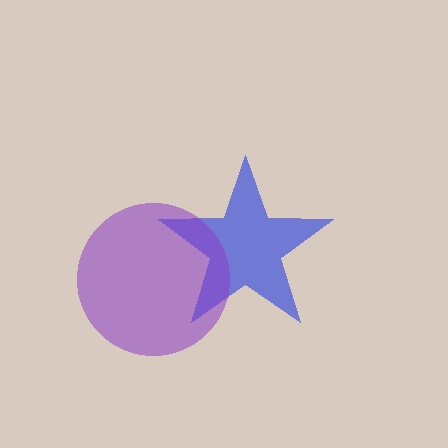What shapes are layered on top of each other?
The layered shapes are: a blue star, a purple circle.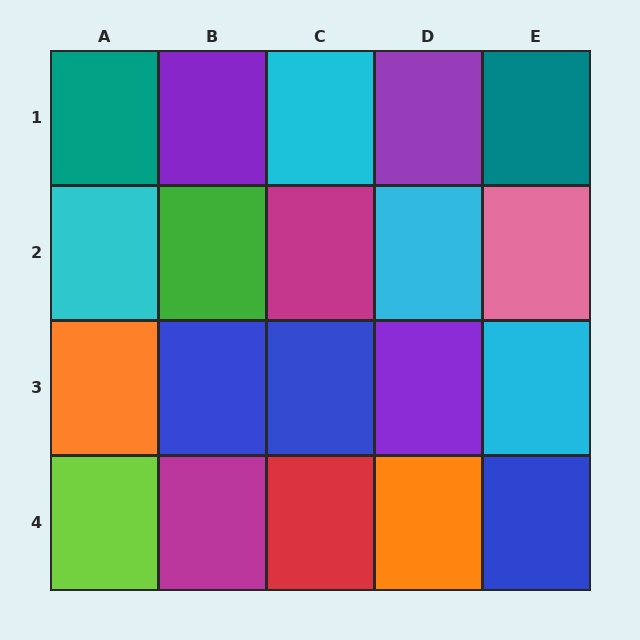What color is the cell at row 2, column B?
Green.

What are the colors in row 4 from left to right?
Lime, magenta, red, orange, blue.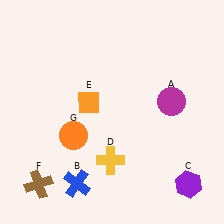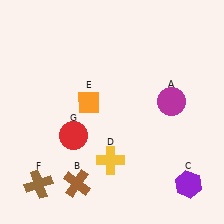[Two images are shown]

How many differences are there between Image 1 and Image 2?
There are 2 differences between the two images.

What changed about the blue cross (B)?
In Image 1, B is blue. In Image 2, it changed to brown.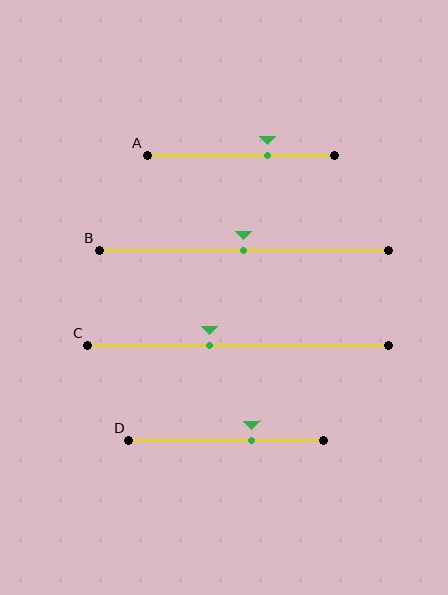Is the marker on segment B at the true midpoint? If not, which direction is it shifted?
Yes, the marker on segment B is at the true midpoint.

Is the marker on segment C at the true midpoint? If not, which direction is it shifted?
No, the marker on segment C is shifted to the left by about 9% of the segment length.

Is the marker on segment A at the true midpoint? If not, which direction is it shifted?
No, the marker on segment A is shifted to the right by about 14% of the segment length.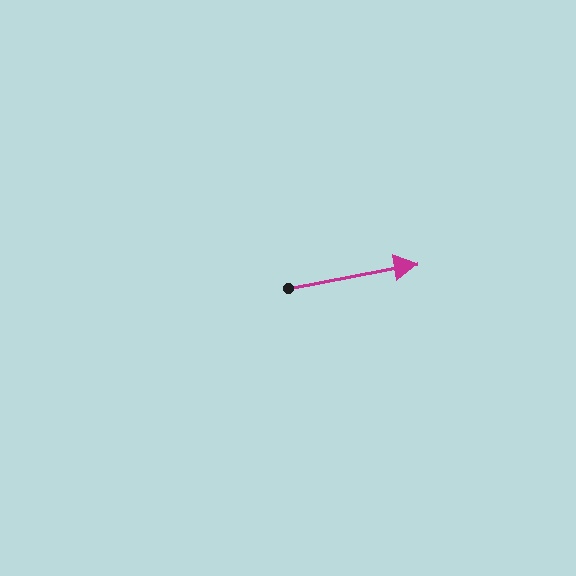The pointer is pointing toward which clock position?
Roughly 3 o'clock.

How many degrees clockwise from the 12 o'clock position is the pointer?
Approximately 79 degrees.